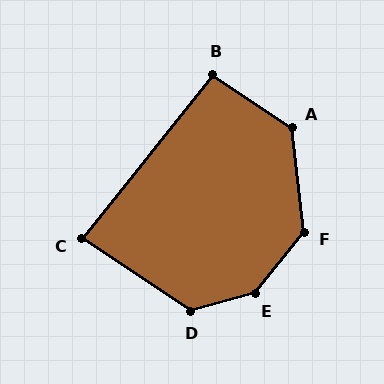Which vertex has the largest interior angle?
E, at approximately 145 degrees.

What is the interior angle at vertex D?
Approximately 130 degrees (obtuse).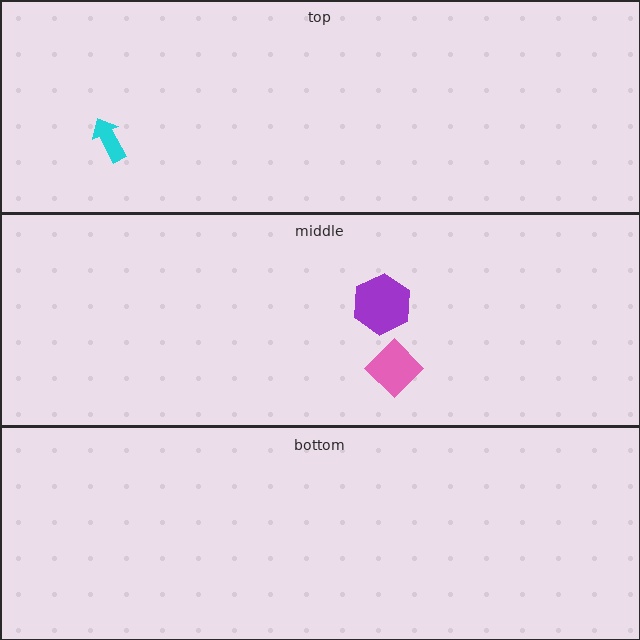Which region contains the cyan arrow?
The top region.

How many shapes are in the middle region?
2.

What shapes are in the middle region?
The pink diamond, the purple hexagon.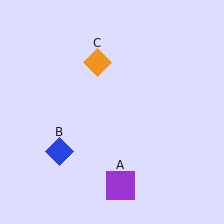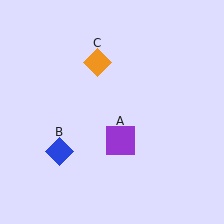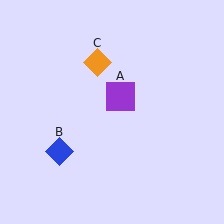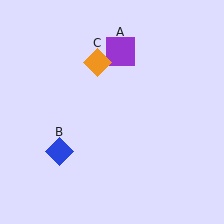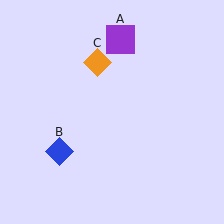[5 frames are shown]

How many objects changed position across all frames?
1 object changed position: purple square (object A).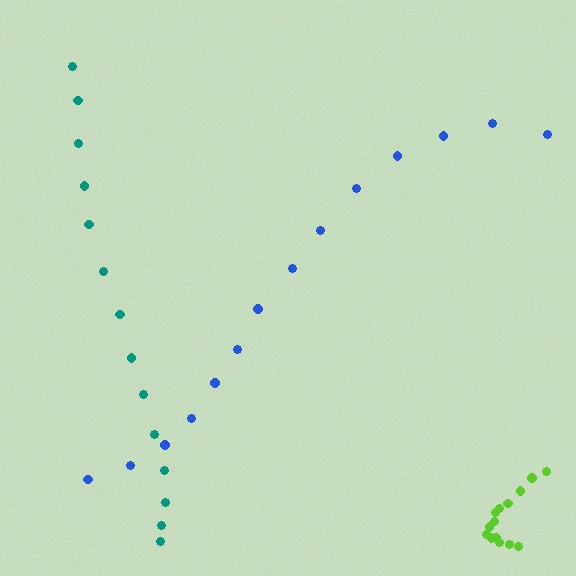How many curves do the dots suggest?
There are 3 distinct paths.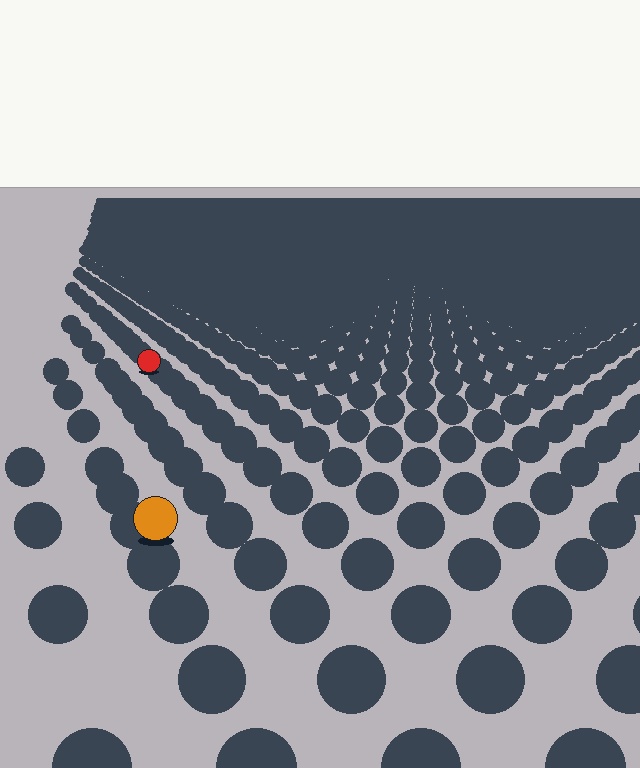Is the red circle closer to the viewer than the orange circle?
No. The orange circle is closer — you can tell from the texture gradient: the ground texture is coarser near it.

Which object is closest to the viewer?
The orange circle is closest. The texture marks near it are larger and more spread out.